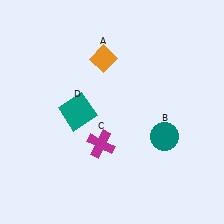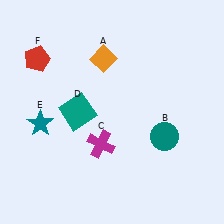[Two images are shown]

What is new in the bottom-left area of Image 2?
A teal star (E) was added in the bottom-left area of Image 2.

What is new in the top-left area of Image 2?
A red pentagon (F) was added in the top-left area of Image 2.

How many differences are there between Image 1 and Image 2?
There are 2 differences between the two images.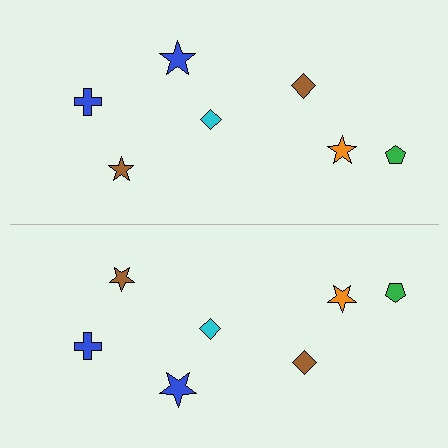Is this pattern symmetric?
Yes, this pattern has bilateral (reflection) symmetry.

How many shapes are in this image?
There are 14 shapes in this image.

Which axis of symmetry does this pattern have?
The pattern has a horizontal axis of symmetry running through the center of the image.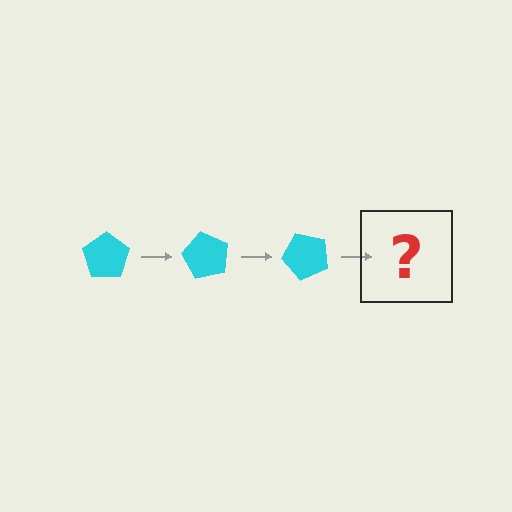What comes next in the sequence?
The next element should be a cyan pentagon rotated 180 degrees.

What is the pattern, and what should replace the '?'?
The pattern is that the pentagon rotates 60 degrees each step. The '?' should be a cyan pentagon rotated 180 degrees.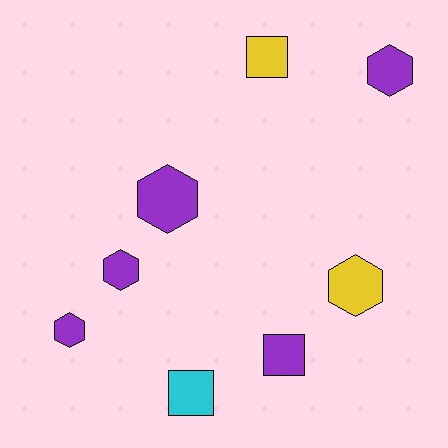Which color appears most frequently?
Purple, with 5 objects.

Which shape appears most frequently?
Hexagon, with 5 objects.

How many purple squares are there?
There is 1 purple square.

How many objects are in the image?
There are 8 objects.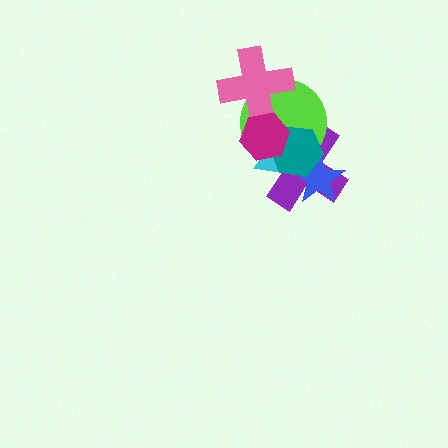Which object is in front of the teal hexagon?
The magenta hexagon is in front of the teal hexagon.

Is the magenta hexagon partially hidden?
No, no other shape covers it.